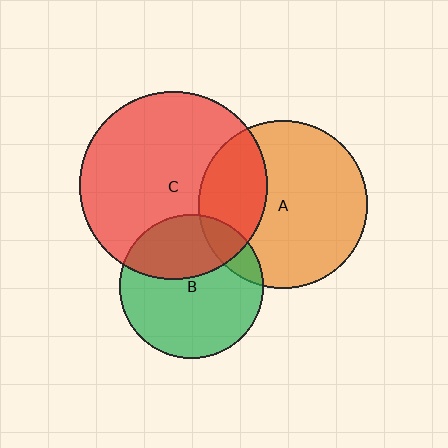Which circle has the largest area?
Circle C (red).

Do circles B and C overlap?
Yes.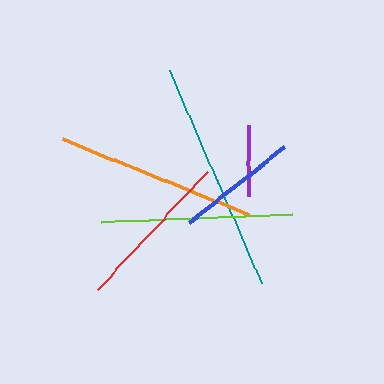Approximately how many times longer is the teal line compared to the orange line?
The teal line is approximately 1.1 times the length of the orange line.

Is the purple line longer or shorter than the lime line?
The lime line is longer than the purple line.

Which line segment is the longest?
The teal line is the longest at approximately 231 pixels.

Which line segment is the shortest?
The purple line is the shortest at approximately 71 pixels.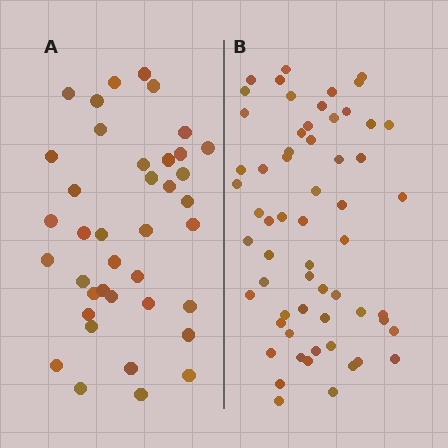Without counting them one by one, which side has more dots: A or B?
Region B (the right region) has more dots.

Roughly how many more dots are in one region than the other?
Region B has approximately 20 more dots than region A.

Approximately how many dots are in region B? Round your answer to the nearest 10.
About 60 dots.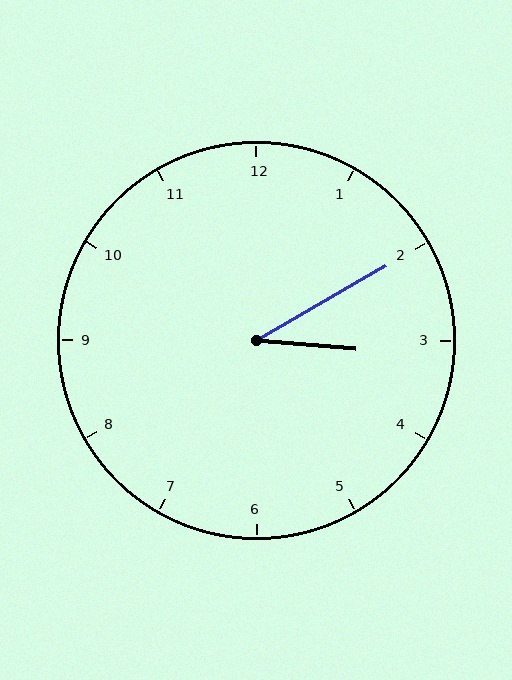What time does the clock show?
3:10.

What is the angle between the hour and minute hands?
Approximately 35 degrees.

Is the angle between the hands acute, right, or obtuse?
It is acute.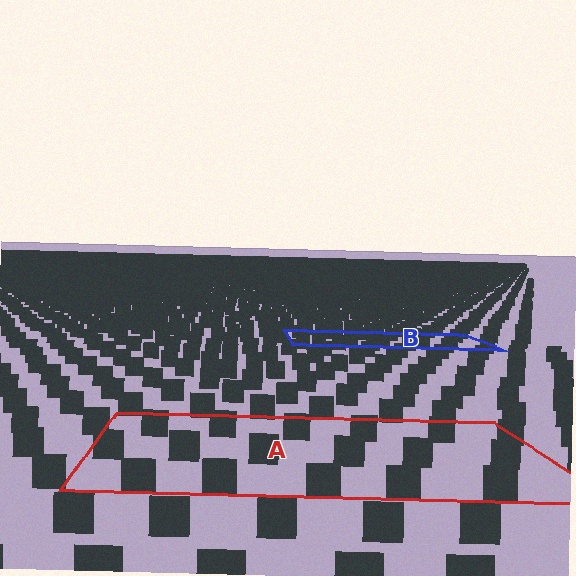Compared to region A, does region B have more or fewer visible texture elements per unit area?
Region B has more texture elements per unit area — they are packed more densely because it is farther away.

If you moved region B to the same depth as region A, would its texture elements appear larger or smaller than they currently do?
They would appear larger. At a closer depth, the same texture elements are projected at a bigger on-screen size.